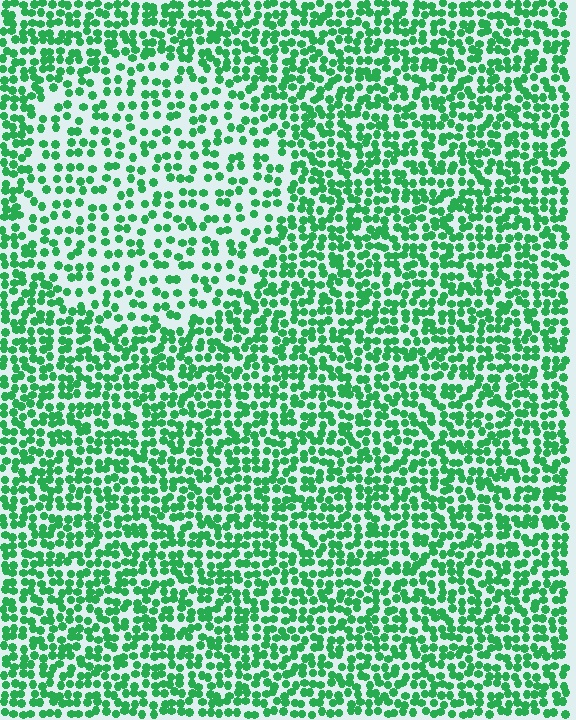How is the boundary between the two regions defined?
The boundary is defined by a change in element density (approximately 1.8x ratio). All elements are the same color, size, and shape.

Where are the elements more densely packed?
The elements are more densely packed outside the circle boundary.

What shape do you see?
I see a circle.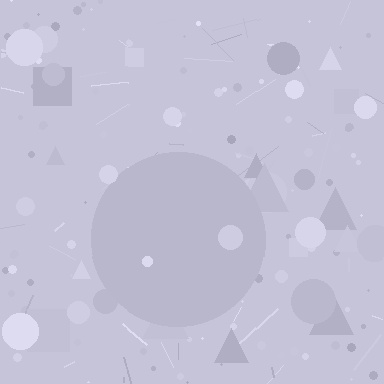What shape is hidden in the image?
A circle is hidden in the image.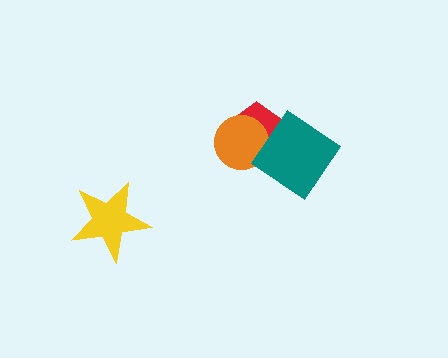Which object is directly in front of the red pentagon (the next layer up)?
The orange circle is directly in front of the red pentagon.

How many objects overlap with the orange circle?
2 objects overlap with the orange circle.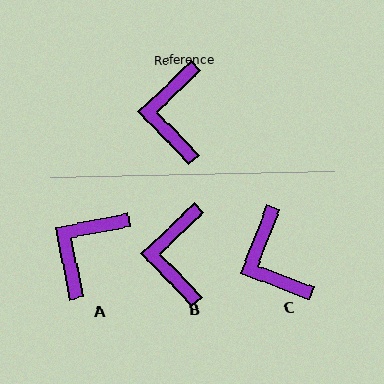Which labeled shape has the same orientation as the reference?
B.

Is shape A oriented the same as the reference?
No, it is off by about 33 degrees.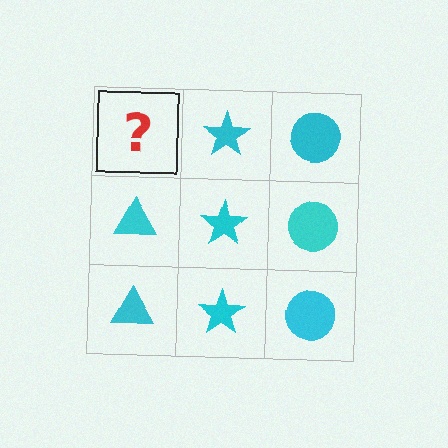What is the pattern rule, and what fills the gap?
The rule is that each column has a consistent shape. The gap should be filled with a cyan triangle.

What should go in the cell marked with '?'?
The missing cell should contain a cyan triangle.